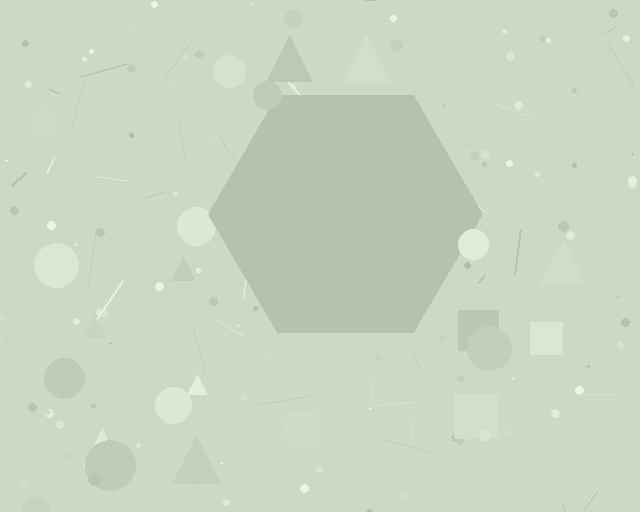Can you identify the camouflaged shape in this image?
The camouflaged shape is a hexagon.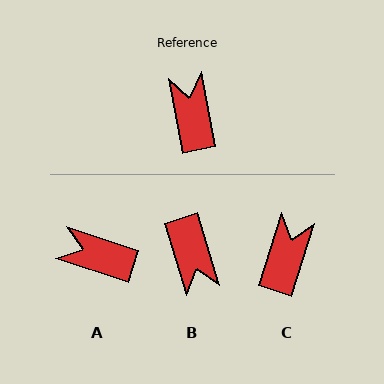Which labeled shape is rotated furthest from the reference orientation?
B, about 174 degrees away.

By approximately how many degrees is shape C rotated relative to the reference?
Approximately 28 degrees clockwise.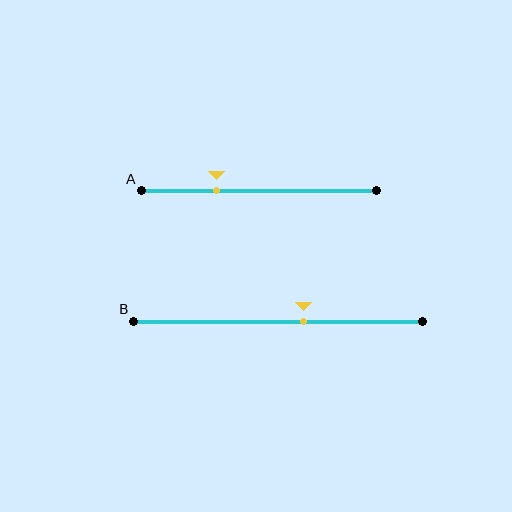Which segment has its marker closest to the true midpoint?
Segment B has its marker closest to the true midpoint.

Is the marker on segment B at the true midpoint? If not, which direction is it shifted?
No, the marker on segment B is shifted to the right by about 9% of the segment length.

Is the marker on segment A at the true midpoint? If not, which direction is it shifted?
No, the marker on segment A is shifted to the left by about 18% of the segment length.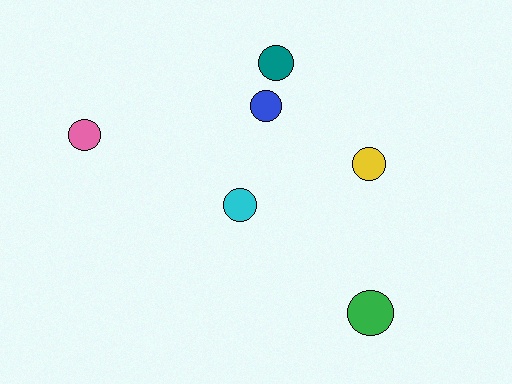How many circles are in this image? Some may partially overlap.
There are 6 circles.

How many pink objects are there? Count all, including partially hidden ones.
There is 1 pink object.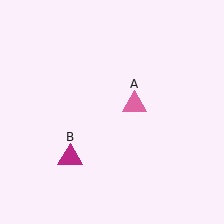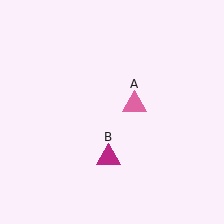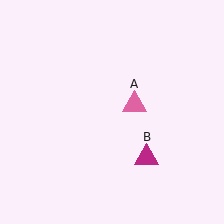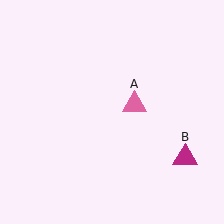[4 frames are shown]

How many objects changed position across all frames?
1 object changed position: magenta triangle (object B).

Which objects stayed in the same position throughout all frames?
Pink triangle (object A) remained stationary.